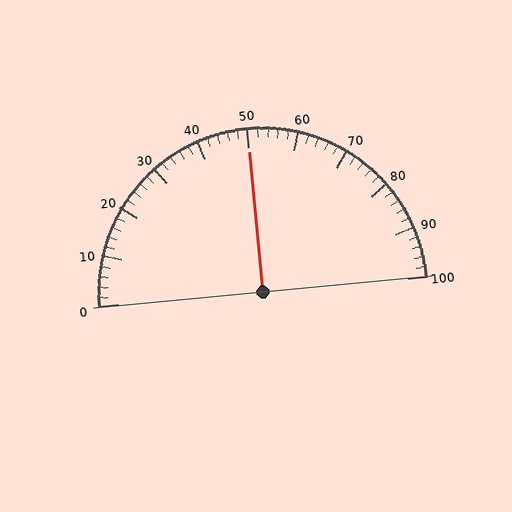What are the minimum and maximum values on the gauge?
The gauge ranges from 0 to 100.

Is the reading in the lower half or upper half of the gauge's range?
The reading is in the upper half of the range (0 to 100).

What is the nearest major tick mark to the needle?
The nearest major tick mark is 50.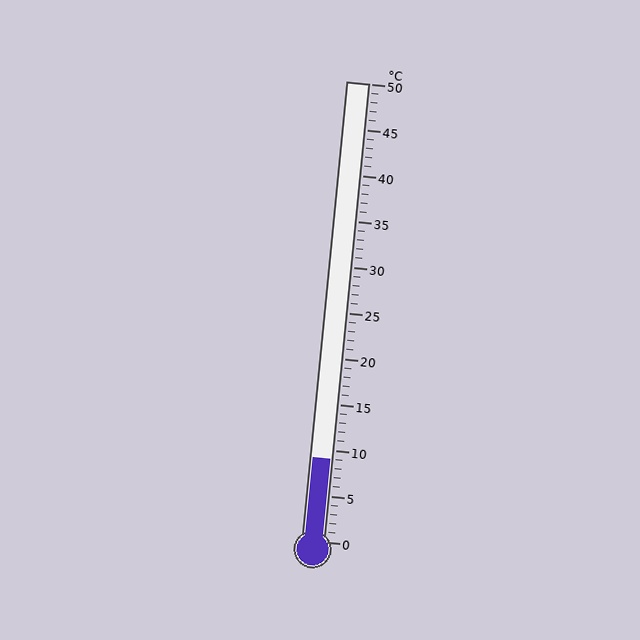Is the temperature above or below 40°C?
The temperature is below 40°C.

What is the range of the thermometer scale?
The thermometer scale ranges from 0°C to 50°C.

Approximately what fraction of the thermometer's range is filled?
The thermometer is filled to approximately 20% of its range.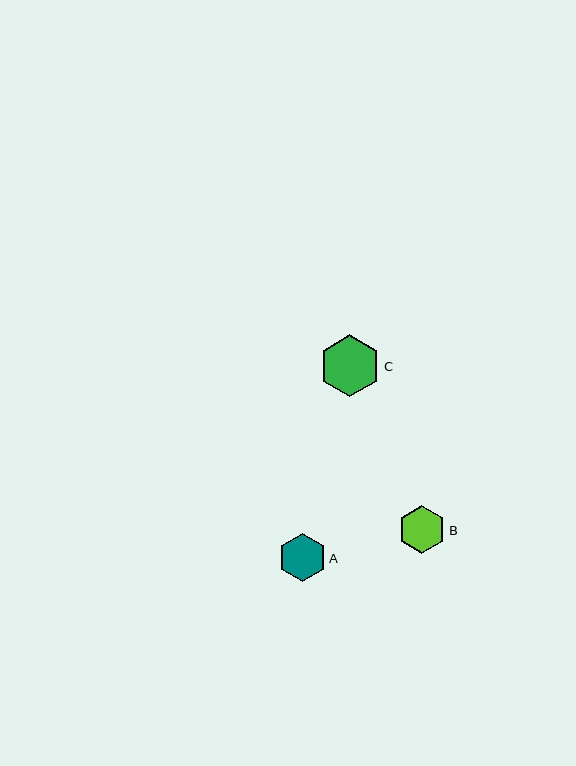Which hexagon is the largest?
Hexagon C is the largest with a size of approximately 62 pixels.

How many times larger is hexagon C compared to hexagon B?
Hexagon C is approximately 1.3 times the size of hexagon B.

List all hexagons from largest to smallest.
From largest to smallest: C, A, B.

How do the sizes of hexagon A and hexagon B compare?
Hexagon A and hexagon B are approximately the same size.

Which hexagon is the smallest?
Hexagon B is the smallest with a size of approximately 48 pixels.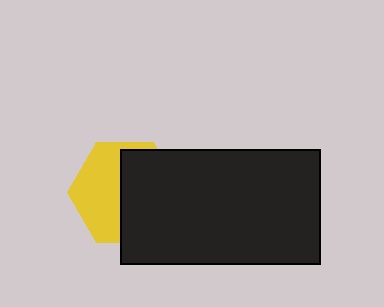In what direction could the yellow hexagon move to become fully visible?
The yellow hexagon could move left. That would shift it out from behind the black rectangle entirely.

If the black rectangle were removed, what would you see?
You would see the complete yellow hexagon.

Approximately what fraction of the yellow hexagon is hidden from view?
Roughly 53% of the yellow hexagon is hidden behind the black rectangle.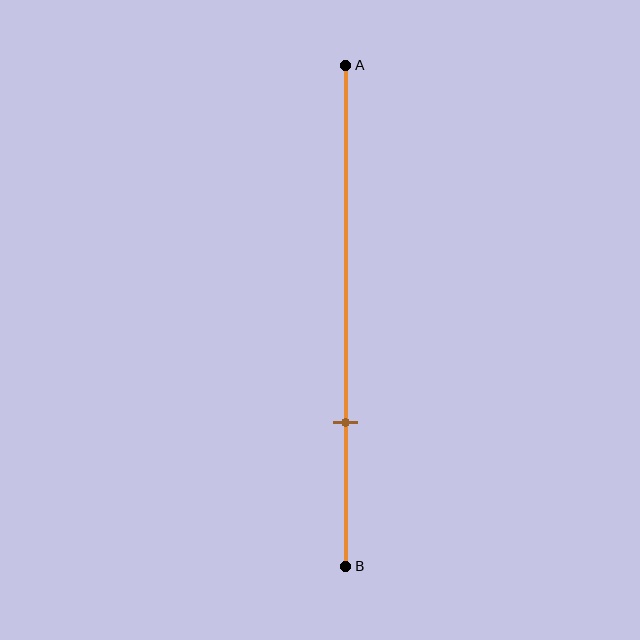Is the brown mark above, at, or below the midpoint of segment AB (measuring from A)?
The brown mark is below the midpoint of segment AB.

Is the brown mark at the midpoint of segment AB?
No, the mark is at about 70% from A, not at the 50% midpoint.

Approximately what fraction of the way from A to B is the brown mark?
The brown mark is approximately 70% of the way from A to B.